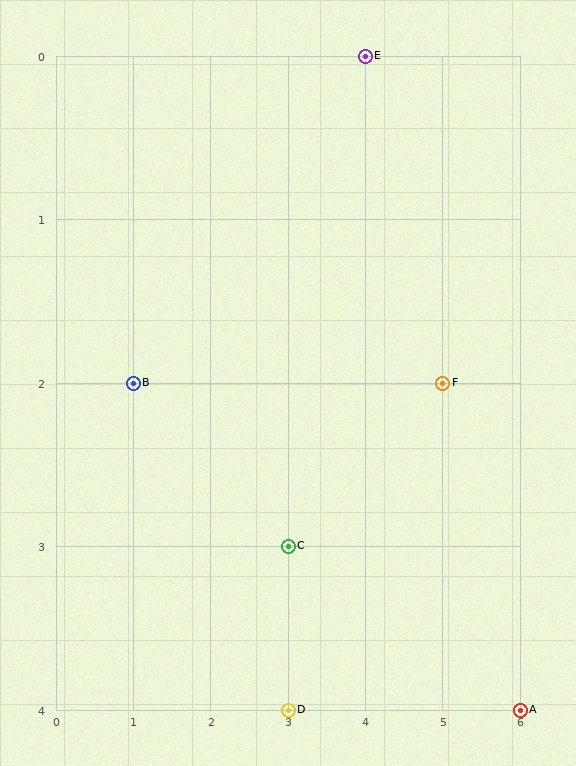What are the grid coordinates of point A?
Point A is at grid coordinates (6, 4).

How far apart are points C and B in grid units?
Points C and B are 2 columns and 1 row apart (about 2.2 grid units diagonally).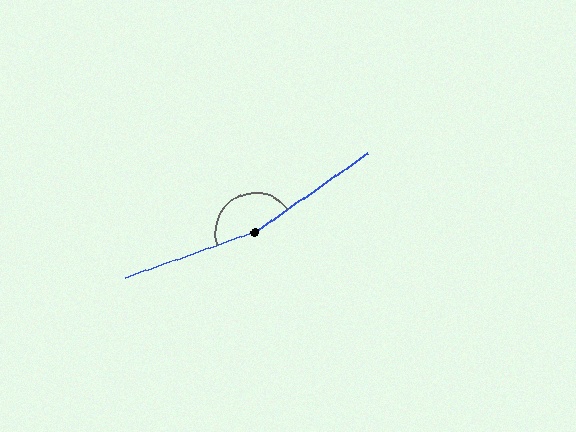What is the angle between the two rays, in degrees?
Approximately 164 degrees.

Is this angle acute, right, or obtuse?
It is obtuse.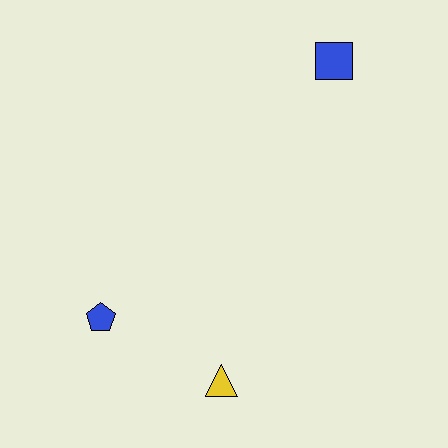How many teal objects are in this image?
There are no teal objects.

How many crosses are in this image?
There are no crosses.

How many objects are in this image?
There are 3 objects.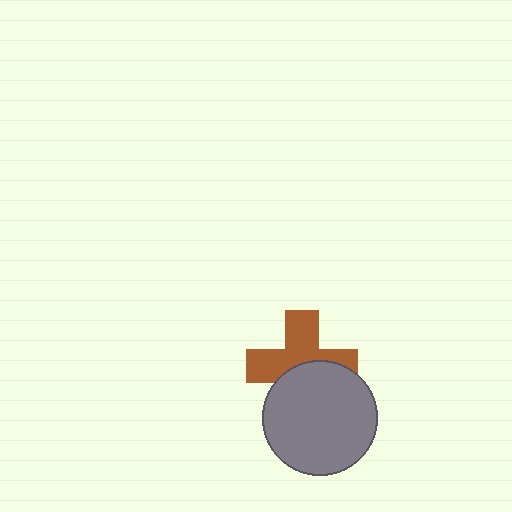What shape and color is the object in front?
The object in front is a gray circle.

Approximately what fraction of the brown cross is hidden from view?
Roughly 43% of the brown cross is hidden behind the gray circle.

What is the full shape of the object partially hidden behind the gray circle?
The partially hidden object is a brown cross.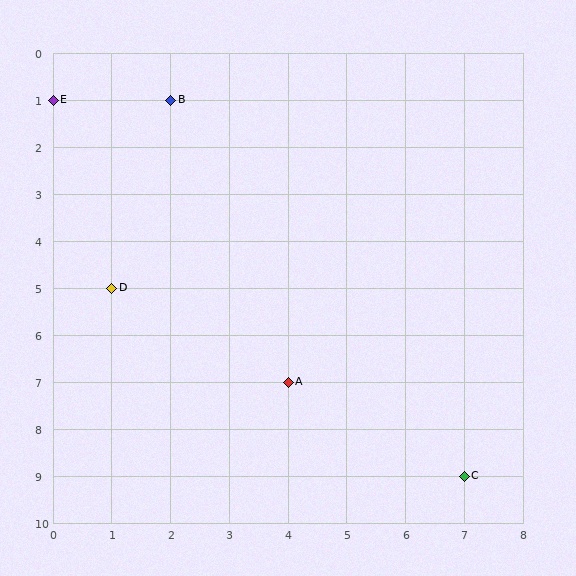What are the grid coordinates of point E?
Point E is at grid coordinates (0, 1).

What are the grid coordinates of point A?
Point A is at grid coordinates (4, 7).